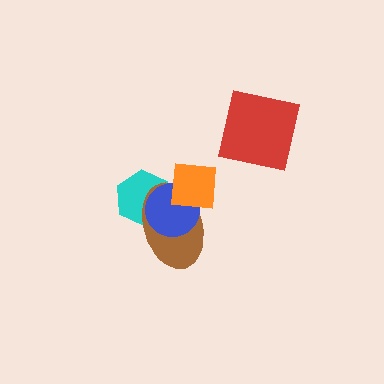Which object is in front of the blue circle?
The orange square is in front of the blue circle.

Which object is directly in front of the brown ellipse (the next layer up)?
The blue circle is directly in front of the brown ellipse.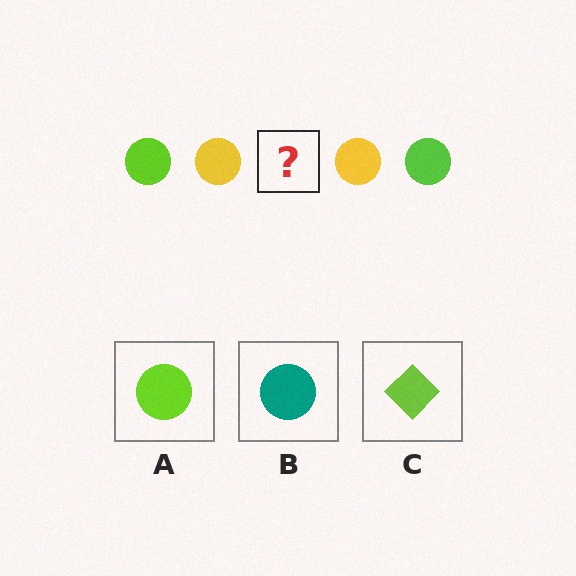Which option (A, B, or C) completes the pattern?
A.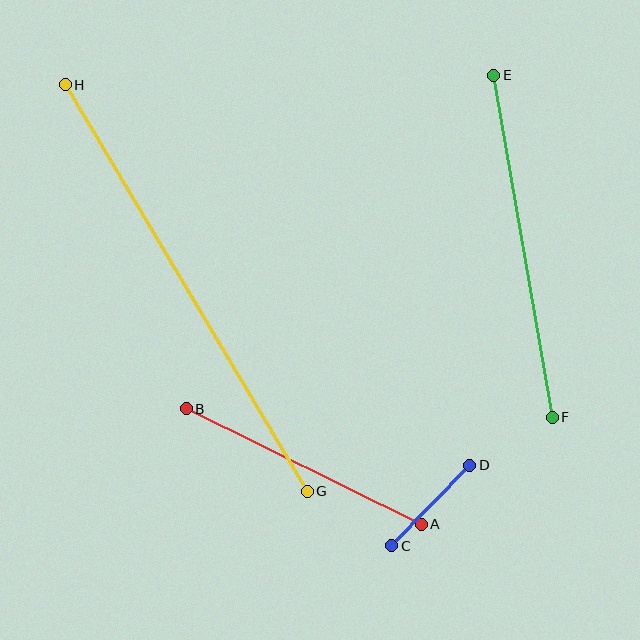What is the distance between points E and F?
The distance is approximately 347 pixels.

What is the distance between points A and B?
The distance is approximately 262 pixels.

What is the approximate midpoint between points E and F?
The midpoint is at approximately (523, 246) pixels.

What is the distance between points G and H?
The distance is approximately 473 pixels.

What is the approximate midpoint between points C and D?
The midpoint is at approximately (431, 506) pixels.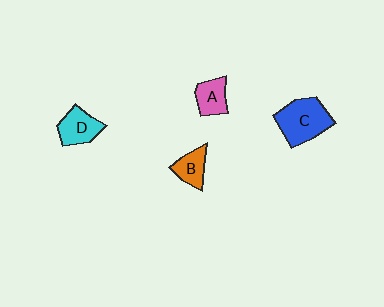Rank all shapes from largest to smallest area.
From largest to smallest: C (blue), D (cyan), A (pink), B (orange).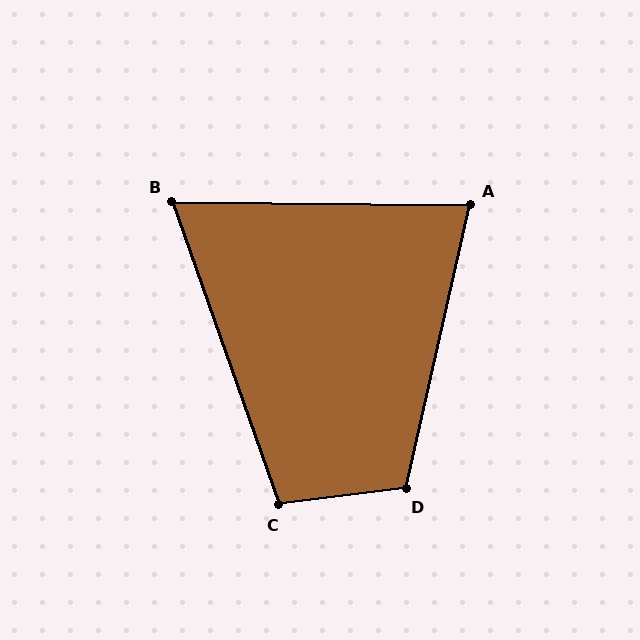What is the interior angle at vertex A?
Approximately 78 degrees (acute).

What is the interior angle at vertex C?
Approximately 102 degrees (obtuse).